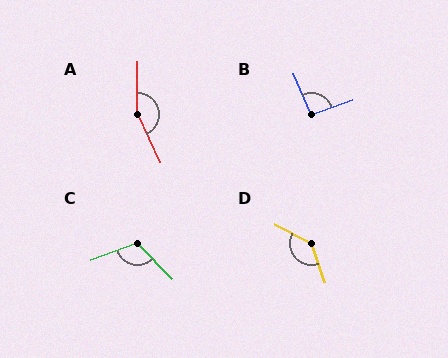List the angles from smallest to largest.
B (94°), C (114°), D (137°), A (154°).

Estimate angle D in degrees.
Approximately 137 degrees.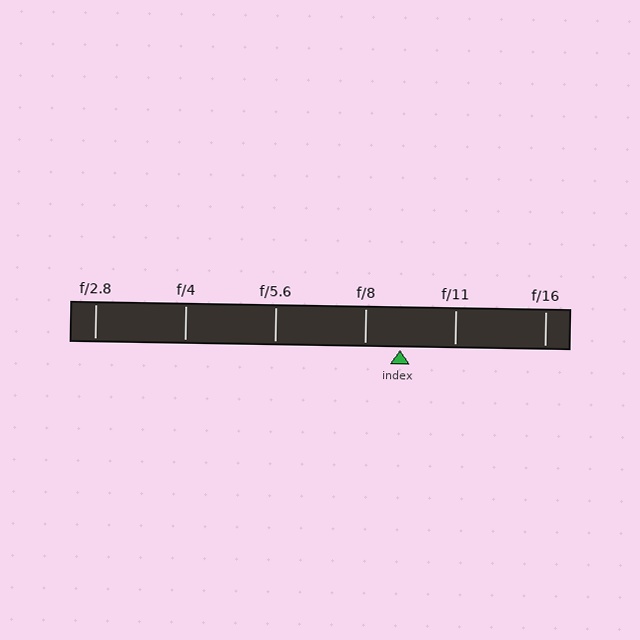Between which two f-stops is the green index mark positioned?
The index mark is between f/8 and f/11.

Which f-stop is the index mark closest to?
The index mark is closest to f/8.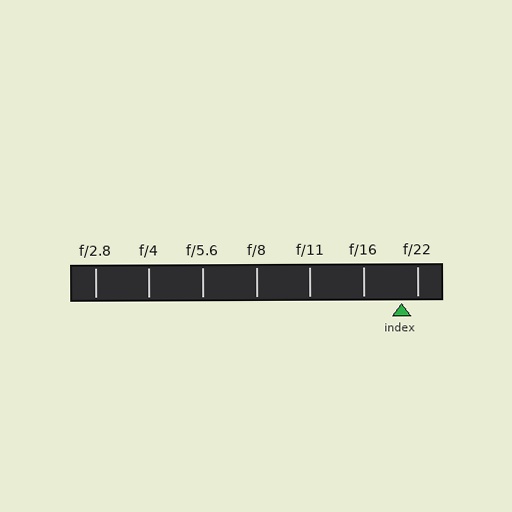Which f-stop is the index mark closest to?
The index mark is closest to f/22.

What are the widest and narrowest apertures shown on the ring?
The widest aperture shown is f/2.8 and the narrowest is f/22.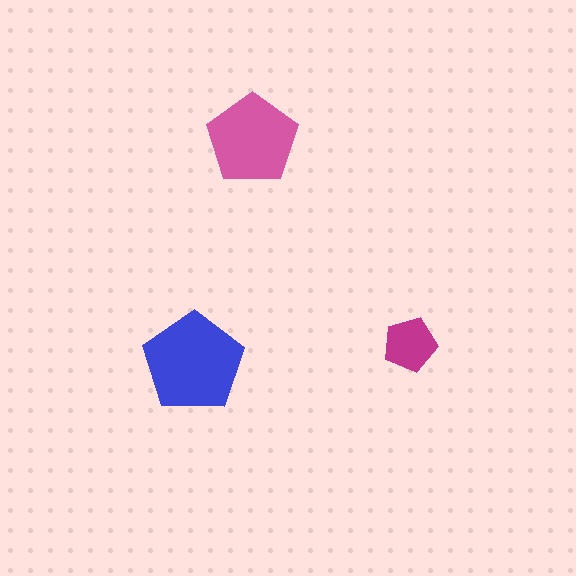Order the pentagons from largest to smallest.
the blue one, the pink one, the magenta one.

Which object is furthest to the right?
The magenta pentagon is rightmost.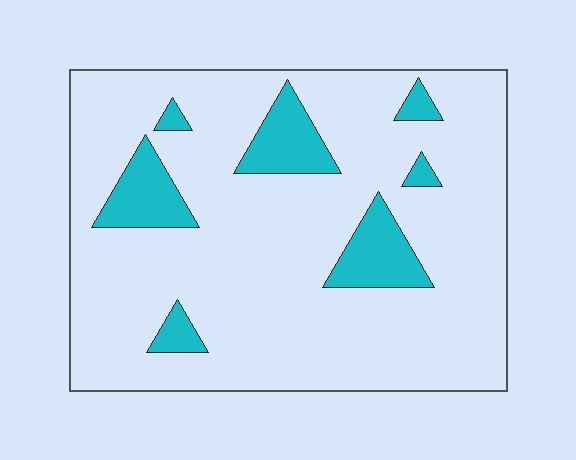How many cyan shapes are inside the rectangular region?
7.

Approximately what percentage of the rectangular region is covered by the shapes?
Approximately 15%.